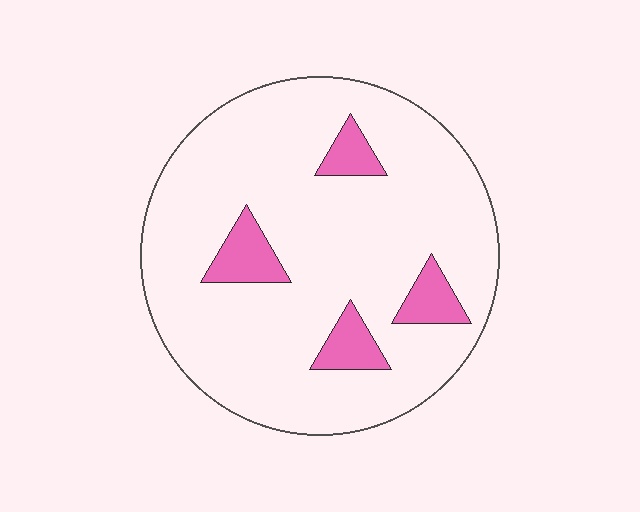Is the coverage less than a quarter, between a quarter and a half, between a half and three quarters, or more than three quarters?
Less than a quarter.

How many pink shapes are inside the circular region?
4.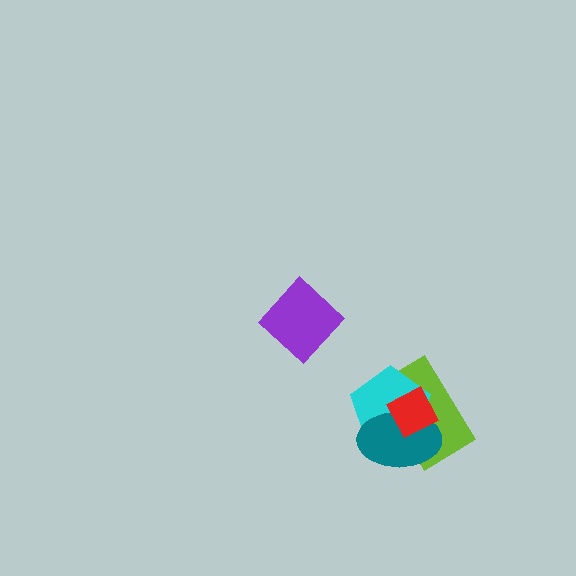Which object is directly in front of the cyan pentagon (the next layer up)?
The teal ellipse is directly in front of the cyan pentagon.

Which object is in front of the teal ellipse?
The red diamond is in front of the teal ellipse.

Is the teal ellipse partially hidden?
Yes, it is partially covered by another shape.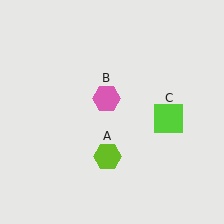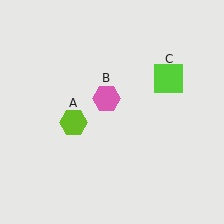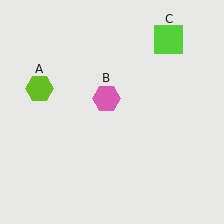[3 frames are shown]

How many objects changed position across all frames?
2 objects changed position: lime hexagon (object A), lime square (object C).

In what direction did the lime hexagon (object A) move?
The lime hexagon (object A) moved up and to the left.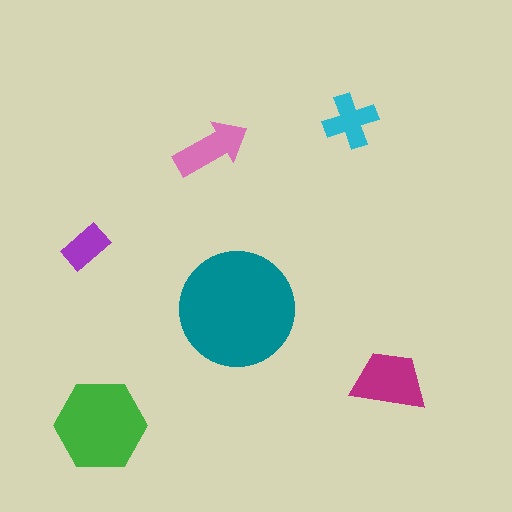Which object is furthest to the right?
The magenta trapezoid is rightmost.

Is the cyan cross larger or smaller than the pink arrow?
Smaller.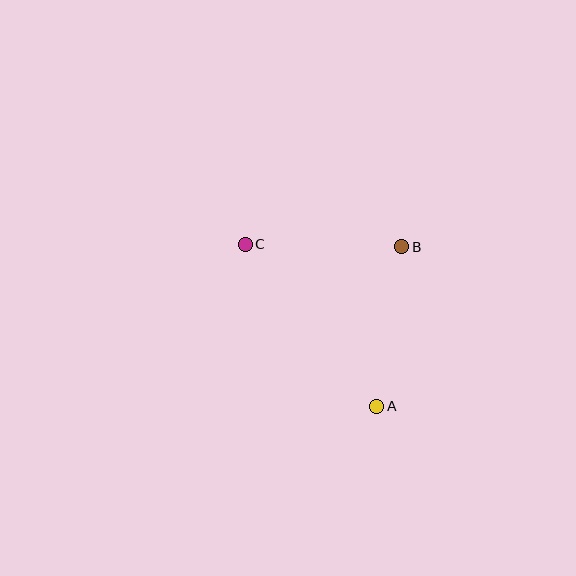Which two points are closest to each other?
Points B and C are closest to each other.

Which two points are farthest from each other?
Points A and C are farthest from each other.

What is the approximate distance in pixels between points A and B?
The distance between A and B is approximately 161 pixels.